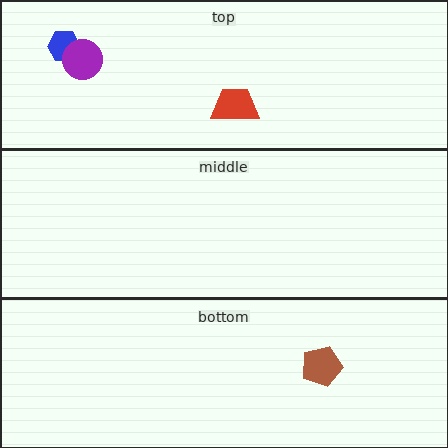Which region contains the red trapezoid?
The top region.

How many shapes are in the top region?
3.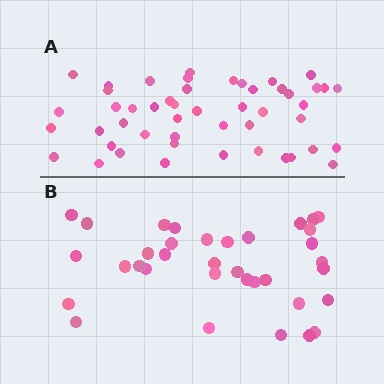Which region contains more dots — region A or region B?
Region A (the top region) has more dots.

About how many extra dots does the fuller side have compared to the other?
Region A has approximately 15 more dots than region B.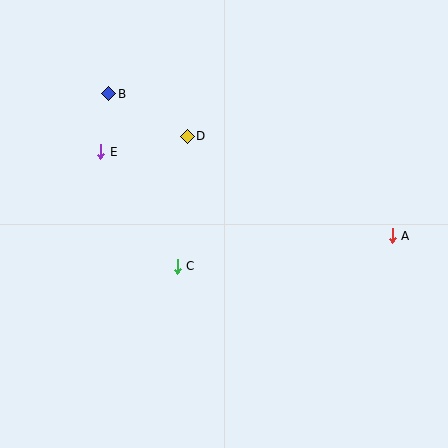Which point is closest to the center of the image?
Point C at (177, 266) is closest to the center.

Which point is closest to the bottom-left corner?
Point C is closest to the bottom-left corner.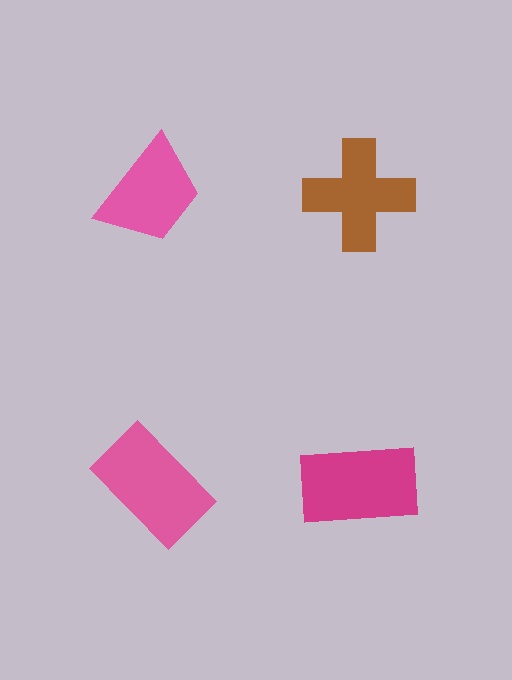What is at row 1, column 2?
A brown cross.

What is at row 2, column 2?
A magenta rectangle.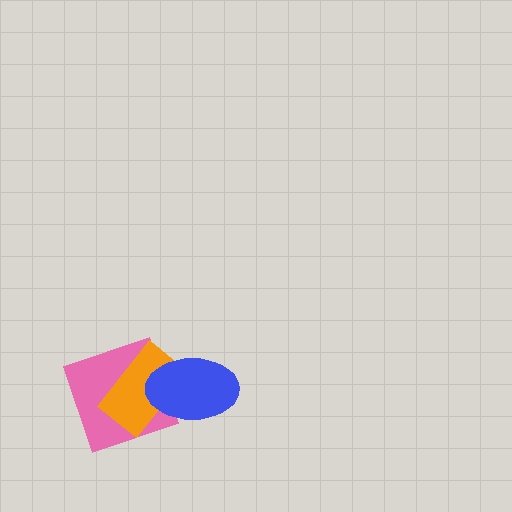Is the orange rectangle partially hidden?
Yes, it is partially covered by another shape.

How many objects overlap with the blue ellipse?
2 objects overlap with the blue ellipse.